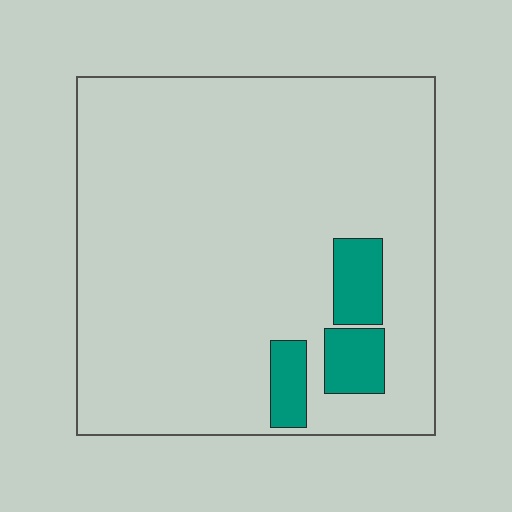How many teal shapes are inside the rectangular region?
3.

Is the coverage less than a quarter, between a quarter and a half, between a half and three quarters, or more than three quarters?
Less than a quarter.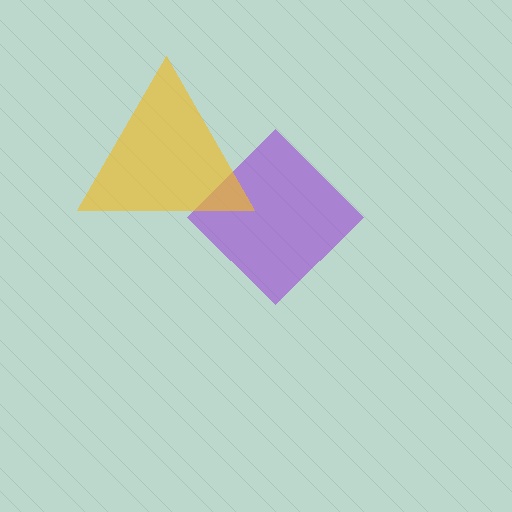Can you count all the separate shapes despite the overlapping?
Yes, there are 2 separate shapes.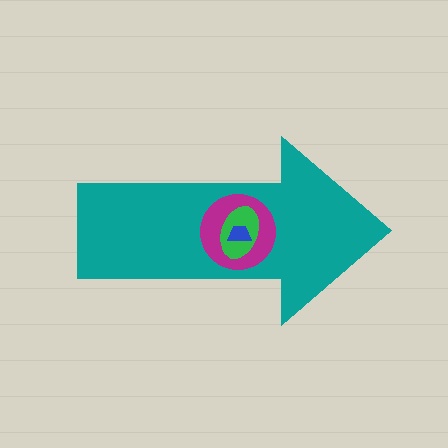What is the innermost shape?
The blue trapezoid.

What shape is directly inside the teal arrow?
The magenta circle.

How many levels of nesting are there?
4.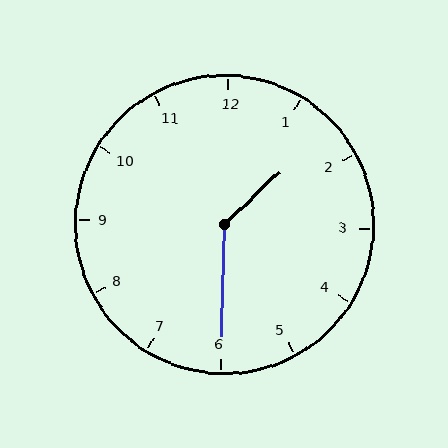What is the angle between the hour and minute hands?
Approximately 135 degrees.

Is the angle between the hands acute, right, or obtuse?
It is obtuse.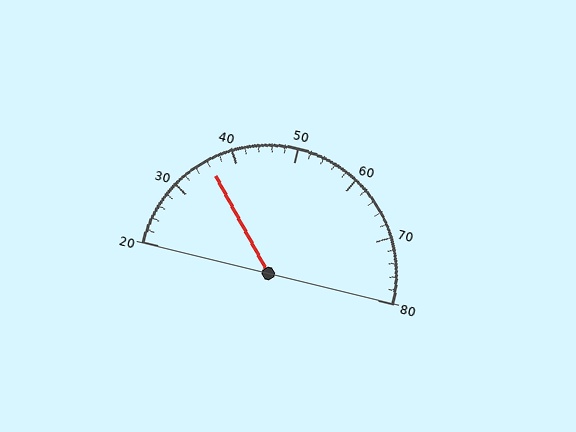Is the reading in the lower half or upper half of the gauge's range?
The reading is in the lower half of the range (20 to 80).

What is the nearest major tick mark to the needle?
The nearest major tick mark is 40.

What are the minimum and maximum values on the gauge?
The gauge ranges from 20 to 80.